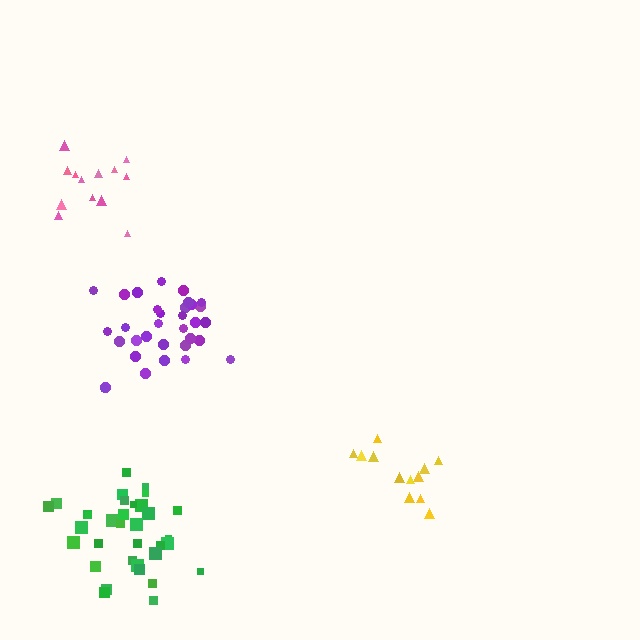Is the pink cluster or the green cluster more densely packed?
Green.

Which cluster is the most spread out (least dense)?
Yellow.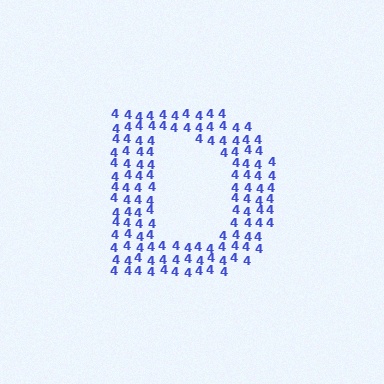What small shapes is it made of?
It is made of small digit 4's.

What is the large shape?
The large shape is the letter D.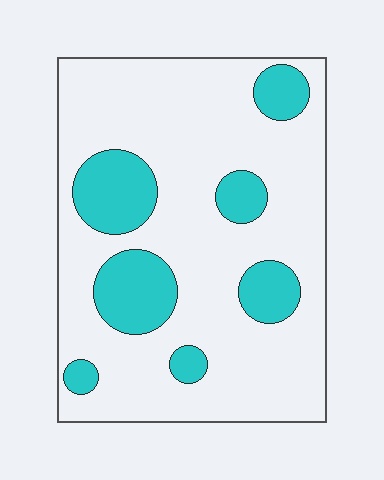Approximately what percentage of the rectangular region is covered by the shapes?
Approximately 20%.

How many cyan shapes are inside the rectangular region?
7.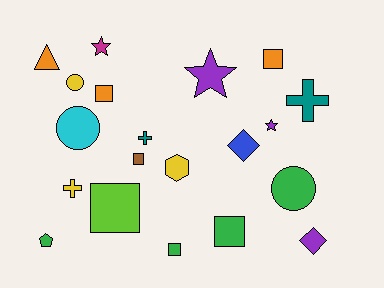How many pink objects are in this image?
There are no pink objects.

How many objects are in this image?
There are 20 objects.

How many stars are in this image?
There are 3 stars.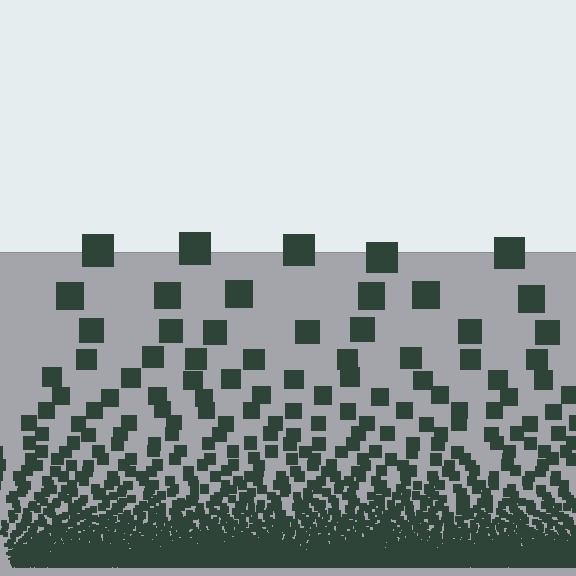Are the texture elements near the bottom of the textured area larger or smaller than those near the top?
Smaller. The gradient is inverted — elements near the bottom are smaller and denser.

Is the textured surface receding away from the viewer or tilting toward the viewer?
The surface appears to tilt toward the viewer. Texture elements get larger and sparser toward the top.